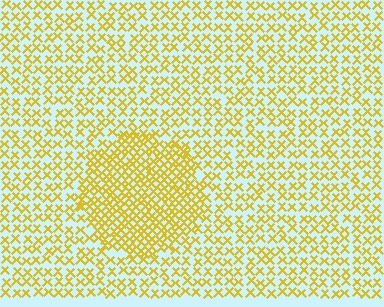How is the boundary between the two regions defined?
The boundary is defined by a change in element density (approximately 1.8x ratio). All elements are the same color, size, and shape.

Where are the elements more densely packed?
The elements are more densely packed inside the circle boundary.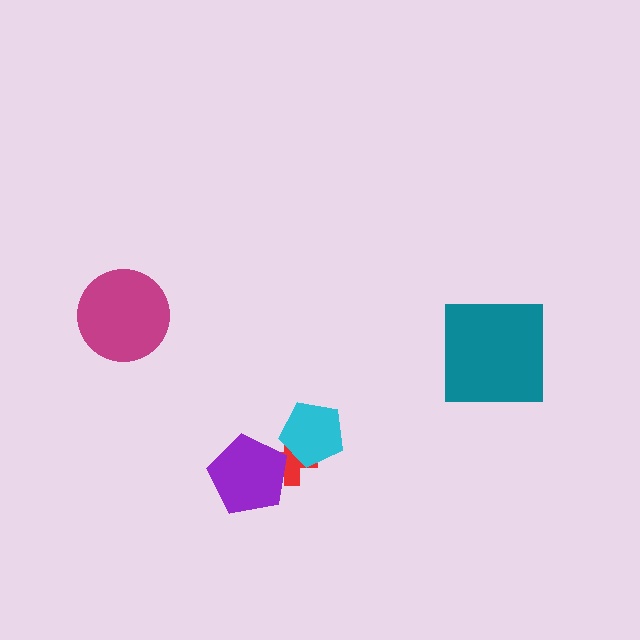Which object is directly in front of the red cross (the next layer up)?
The purple pentagon is directly in front of the red cross.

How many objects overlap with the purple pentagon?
1 object overlaps with the purple pentagon.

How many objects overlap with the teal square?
0 objects overlap with the teal square.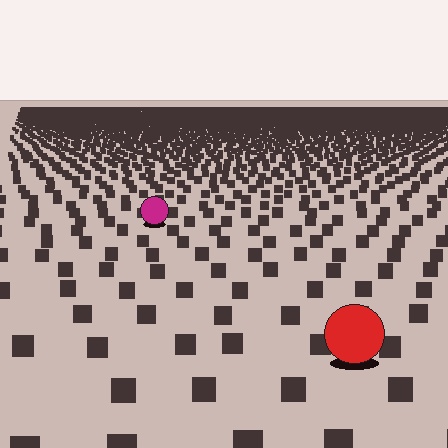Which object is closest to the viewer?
The red circle is closest. The texture marks near it are larger and more spread out.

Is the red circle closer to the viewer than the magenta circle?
Yes. The red circle is closer — you can tell from the texture gradient: the ground texture is coarser near it.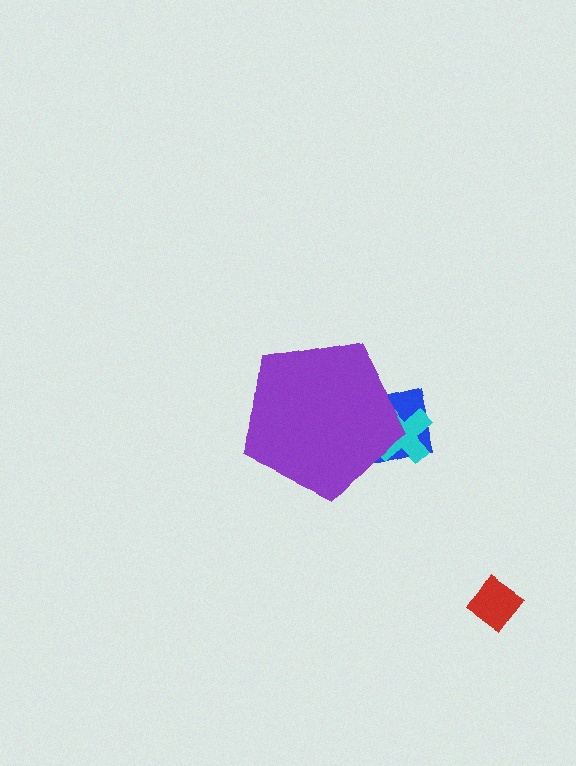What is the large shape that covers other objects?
A purple pentagon.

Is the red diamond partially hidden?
No, the red diamond is fully visible.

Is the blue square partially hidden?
Yes, the blue square is partially hidden behind the purple pentagon.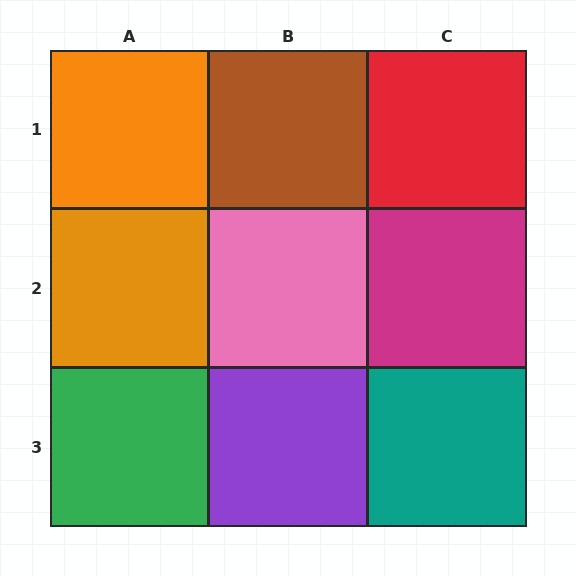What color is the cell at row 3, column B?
Purple.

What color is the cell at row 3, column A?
Green.